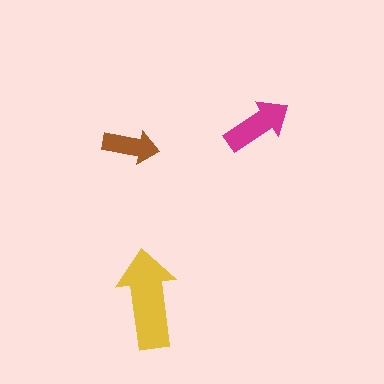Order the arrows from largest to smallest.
the yellow one, the magenta one, the brown one.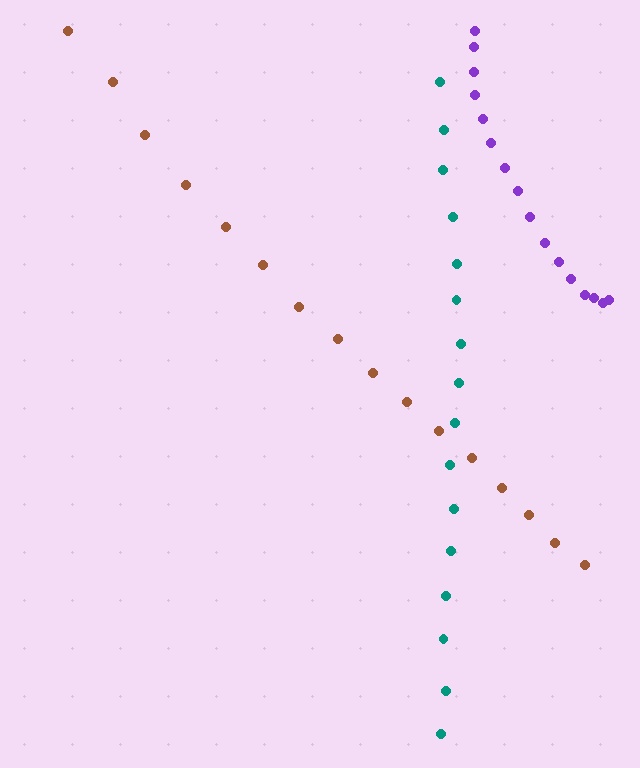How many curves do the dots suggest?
There are 3 distinct paths.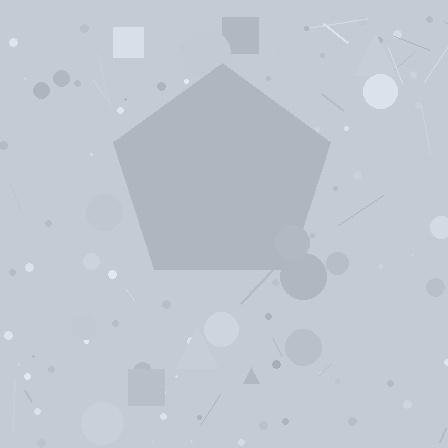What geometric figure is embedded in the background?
A pentagon is embedded in the background.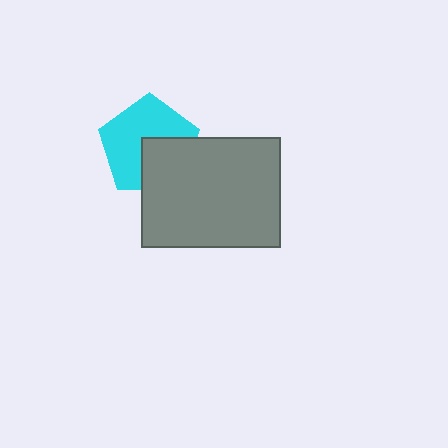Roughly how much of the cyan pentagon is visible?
About half of it is visible (roughly 64%).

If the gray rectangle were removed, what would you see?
You would see the complete cyan pentagon.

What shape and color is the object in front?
The object in front is a gray rectangle.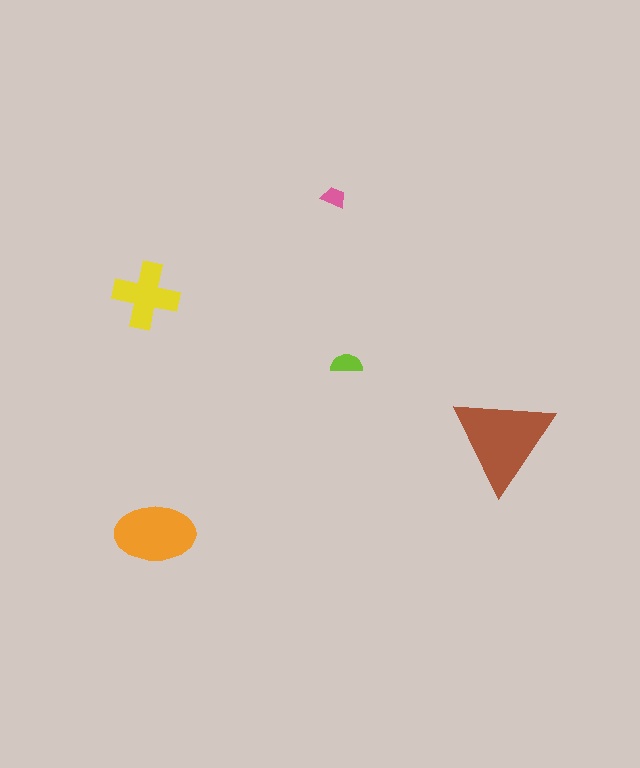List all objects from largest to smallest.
The brown triangle, the orange ellipse, the yellow cross, the lime semicircle, the pink trapezoid.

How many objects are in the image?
There are 5 objects in the image.